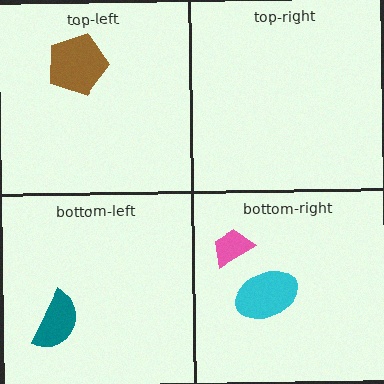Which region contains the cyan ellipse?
The bottom-right region.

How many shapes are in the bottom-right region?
2.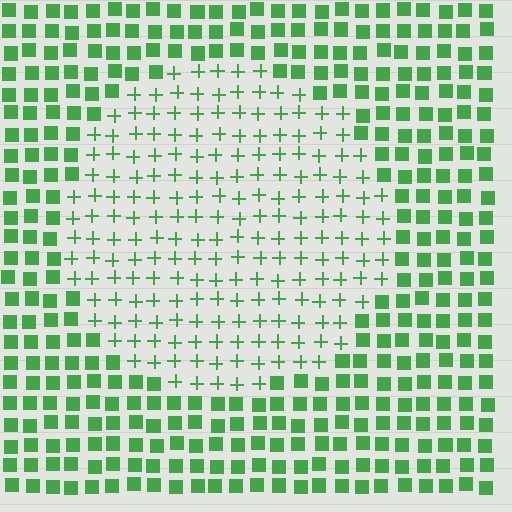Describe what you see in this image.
The image is filled with small green elements arranged in a uniform grid. A circle-shaped region contains plus signs, while the surrounding area contains squares. The boundary is defined purely by the change in element shape.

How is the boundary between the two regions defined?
The boundary is defined by a change in element shape: plus signs inside vs. squares outside. All elements share the same color and spacing.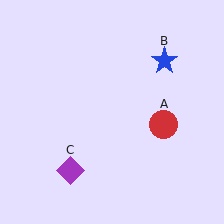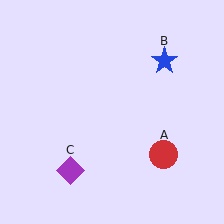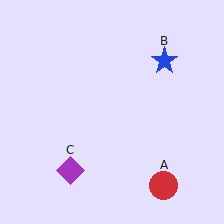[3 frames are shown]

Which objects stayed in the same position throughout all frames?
Blue star (object B) and purple diamond (object C) remained stationary.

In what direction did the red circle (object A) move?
The red circle (object A) moved down.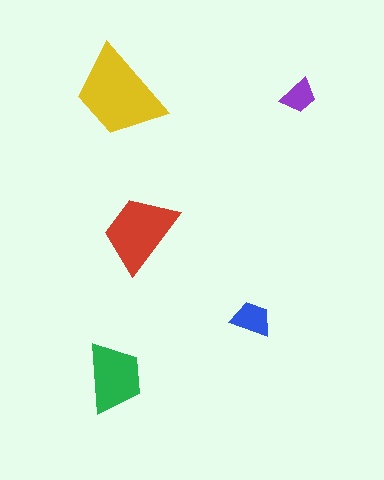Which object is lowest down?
The green trapezoid is bottommost.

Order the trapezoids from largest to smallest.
the yellow one, the red one, the green one, the blue one, the purple one.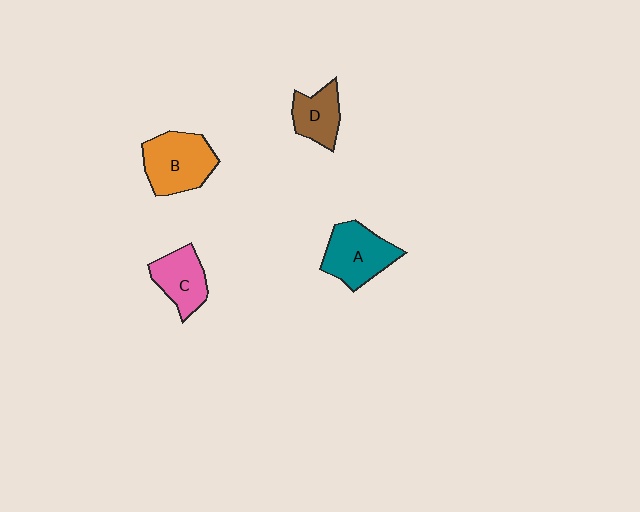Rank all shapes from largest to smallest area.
From largest to smallest: B (orange), A (teal), C (pink), D (brown).